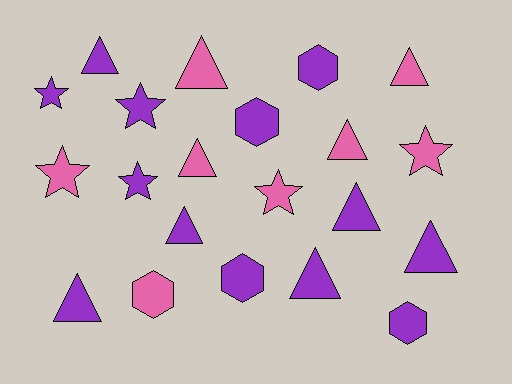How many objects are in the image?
There are 21 objects.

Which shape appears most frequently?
Triangle, with 10 objects.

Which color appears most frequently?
Purple, with 13 objects.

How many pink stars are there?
There are 3 pink stars.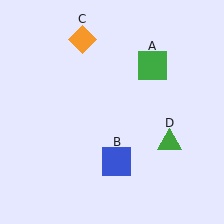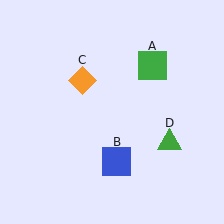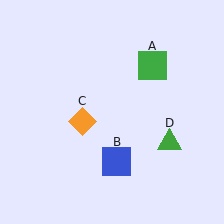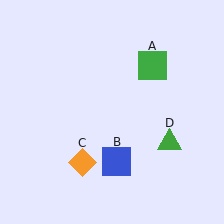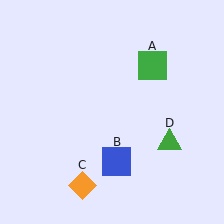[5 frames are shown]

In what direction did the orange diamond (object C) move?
The orange diamond (object C) moved down.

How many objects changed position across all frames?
1 object changed position: orange diamond (object C).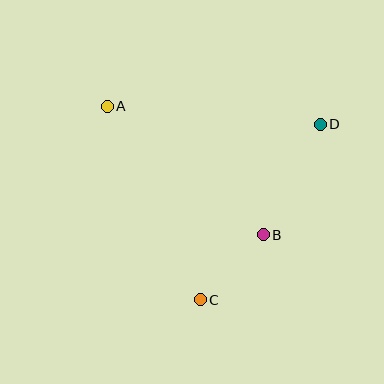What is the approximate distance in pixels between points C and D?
The distance between C and D is approximately 212 pixels.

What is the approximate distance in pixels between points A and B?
The distance between A and B is approximately 203 pixels.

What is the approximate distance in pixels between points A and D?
The distance between A and D is approximately 214 pixels.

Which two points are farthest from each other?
Points A and C are farthest from each other.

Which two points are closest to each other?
Points B and C are closest to each other.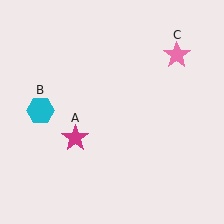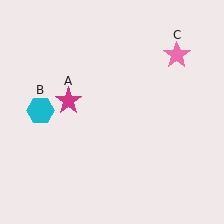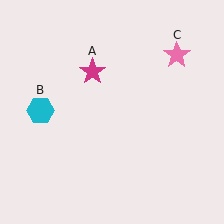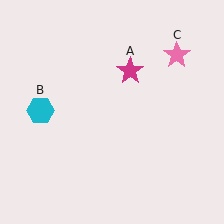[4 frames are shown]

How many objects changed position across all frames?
1 object changed position: magenta star (object A).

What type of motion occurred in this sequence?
The magenta star (object A) rotated clockwise around the center of the scene.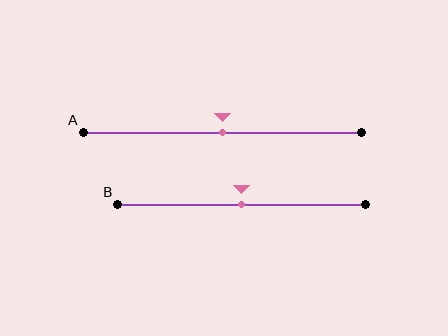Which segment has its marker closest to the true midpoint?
Segment A has its marker closest to the true midpoint.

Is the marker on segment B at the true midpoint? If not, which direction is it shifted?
Yes, the marker on segment B is at the true midpoint.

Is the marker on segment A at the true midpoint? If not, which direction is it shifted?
Yes, the marker on segment A is at the true midpoint.